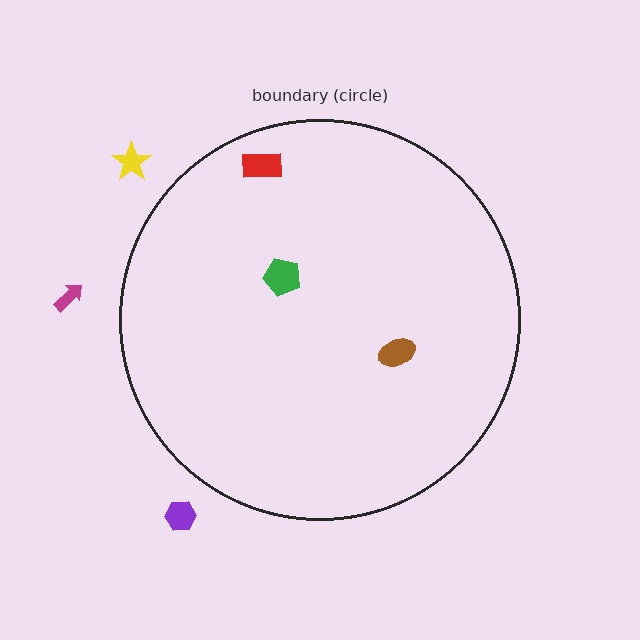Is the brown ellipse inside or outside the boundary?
Inside.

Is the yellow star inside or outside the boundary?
Outside.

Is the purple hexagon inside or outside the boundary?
Outside.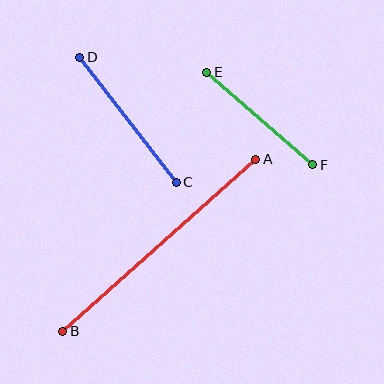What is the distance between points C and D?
The distance is approximately 158 pixels.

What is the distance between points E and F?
The distance is approximately 141 pixels.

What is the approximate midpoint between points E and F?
The midpoint is at approximately (260, 119) pixels.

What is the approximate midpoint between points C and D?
The midpoint is at approximately (128, 120) pixels.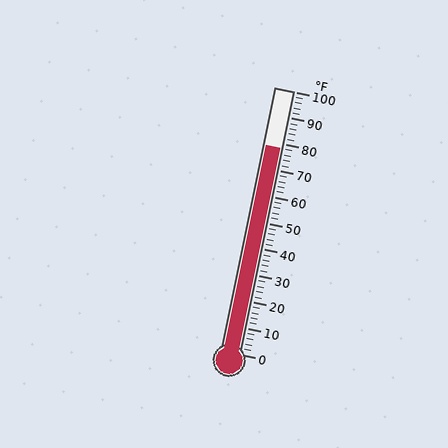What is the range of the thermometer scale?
The thermometer scale ranges from 0°F to 100°F.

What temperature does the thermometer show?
The thermometer shows approximately 78°F.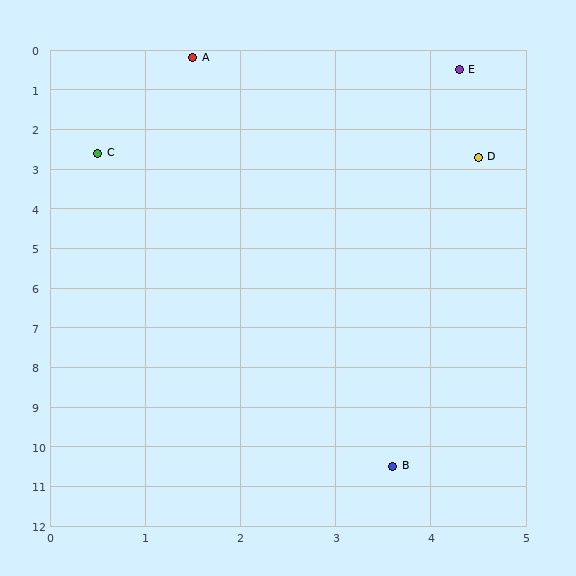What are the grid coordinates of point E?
Point E is at approximately (4.3, 0.5).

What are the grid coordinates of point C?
Point C is at approximately (0.5, 2.6).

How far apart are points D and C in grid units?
Points D and C are about 4.0 grid units apart.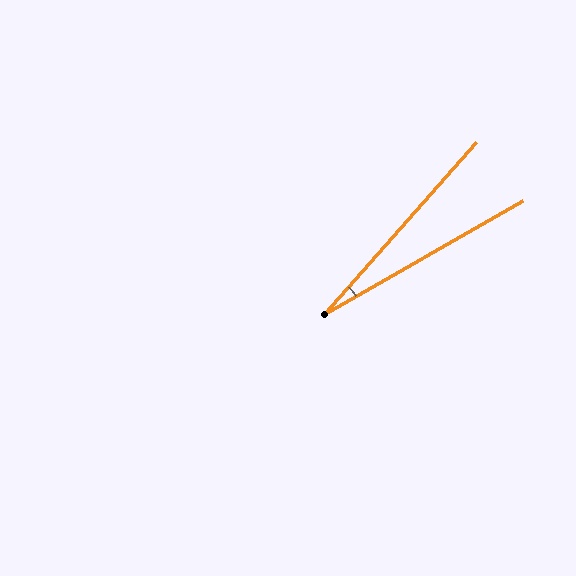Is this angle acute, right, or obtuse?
It is acute.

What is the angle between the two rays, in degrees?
Approximately 19 degrees.